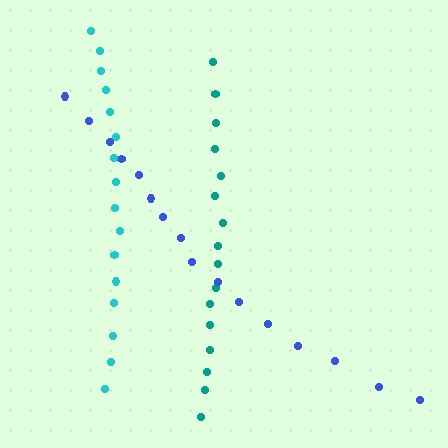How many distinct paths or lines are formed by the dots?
There are 3 distinct paths.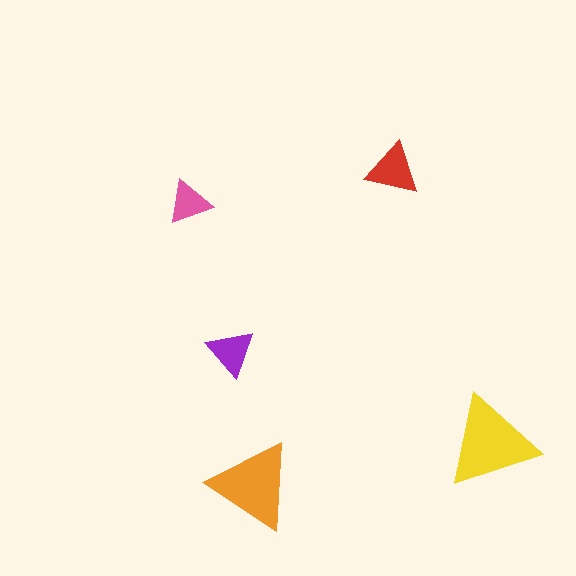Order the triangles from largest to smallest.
the yellow one, the orange one, the red one, the purple one, the pink one.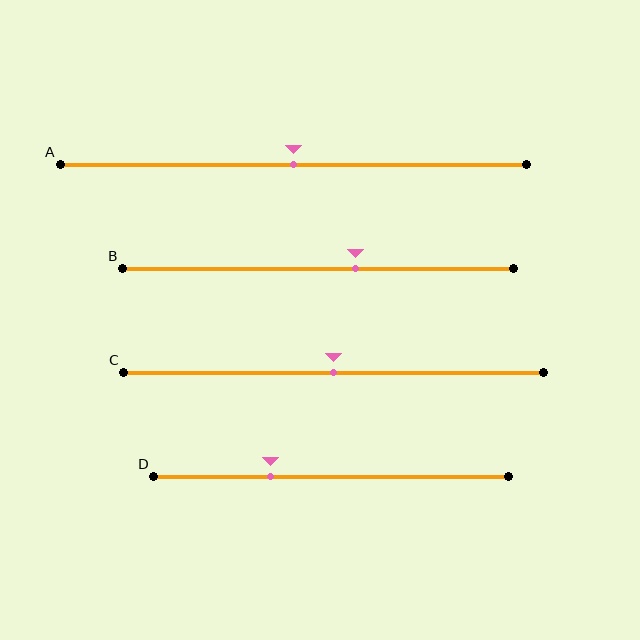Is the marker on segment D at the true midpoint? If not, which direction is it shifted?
No, the marker on segment D is shifted to the left by about 17% of the segment length.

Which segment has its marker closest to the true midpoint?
Segment A has its marker closest to the true midpoint.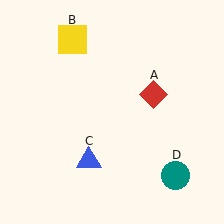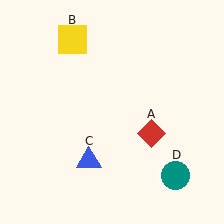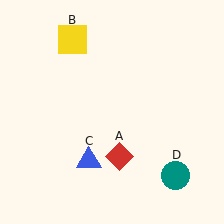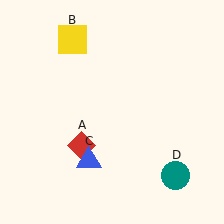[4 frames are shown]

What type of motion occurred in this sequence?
The red diamond (object A) rotated clockwise around the center of the scene.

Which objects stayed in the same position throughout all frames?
Yellow square (object B) and blue triangle (object C) and teal circle (object D) remained stationary.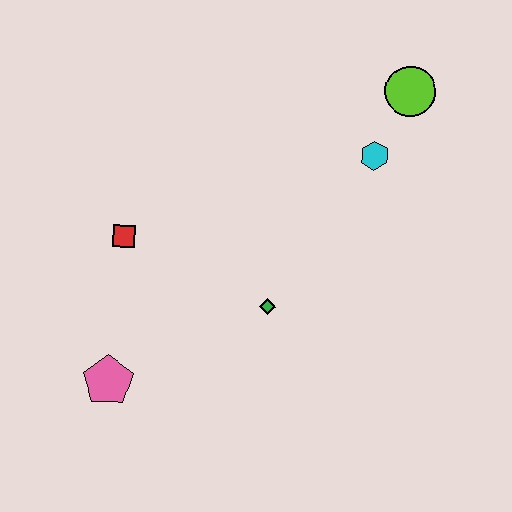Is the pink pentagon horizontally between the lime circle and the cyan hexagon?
No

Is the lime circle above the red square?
Yes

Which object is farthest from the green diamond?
The lime circle is farthest from the green diamond.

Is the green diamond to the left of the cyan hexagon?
Yes